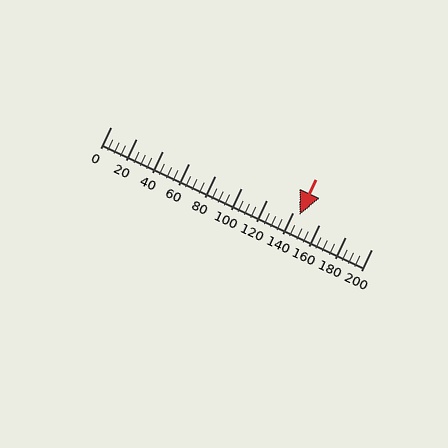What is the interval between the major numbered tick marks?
The major tick marks are spaced 20 units apart.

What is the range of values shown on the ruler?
The ruler shows values from 0 to 200.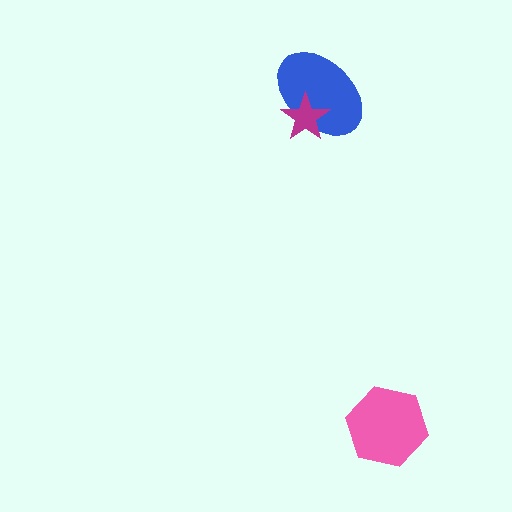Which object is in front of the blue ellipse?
The magenta star is in front of the blue ellipse.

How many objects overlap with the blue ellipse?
1 object overlaps with the blue ellipse.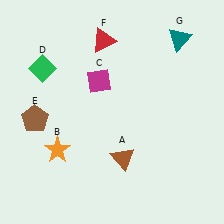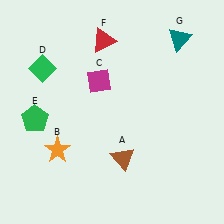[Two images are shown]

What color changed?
The pentagon (E) changed from brown in Image 1 to green in Image 2.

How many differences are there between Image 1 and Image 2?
There is 1 difference between the two images.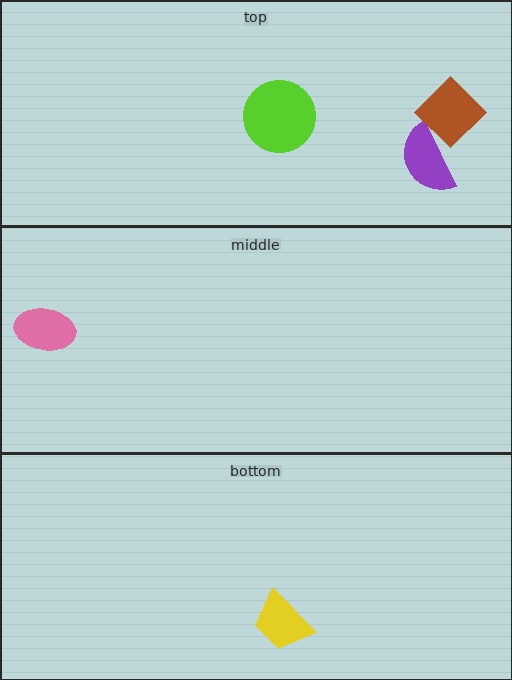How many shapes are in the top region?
3.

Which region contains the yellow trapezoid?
The bottom region.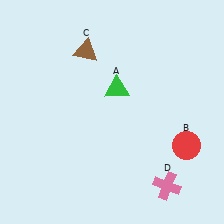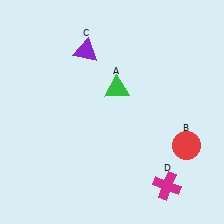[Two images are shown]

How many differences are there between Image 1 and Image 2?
There are 2 differences between the two images.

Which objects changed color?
C changed from brown to purple. D changed from pink to magenta.